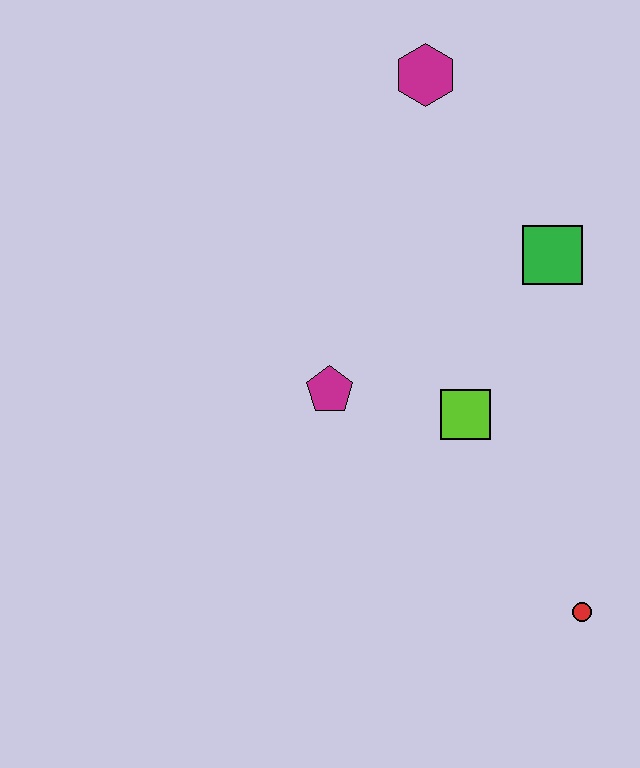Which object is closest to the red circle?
The lime square is closest to the red circle.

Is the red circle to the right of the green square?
Yes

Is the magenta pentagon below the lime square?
No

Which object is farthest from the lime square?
The magenta hexagon is farthest from the lime square.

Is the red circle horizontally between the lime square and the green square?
No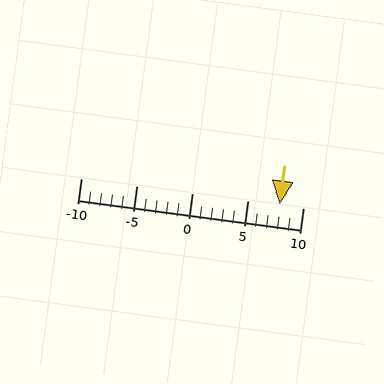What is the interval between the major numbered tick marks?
The major tick marks are spaced 5 units apart.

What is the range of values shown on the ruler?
The ruler shows values from -10 to 10.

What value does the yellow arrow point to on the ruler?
The yellow arrow points to approximately 8.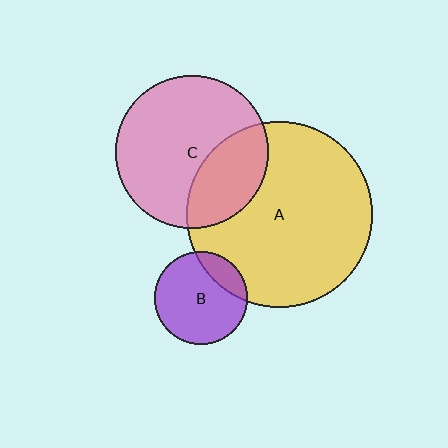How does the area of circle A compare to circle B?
Approximately 4.0 times.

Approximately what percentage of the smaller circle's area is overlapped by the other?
Approximately 30%.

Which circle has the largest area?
Circle A (yellow).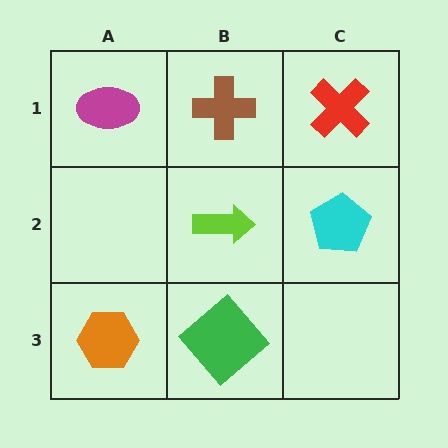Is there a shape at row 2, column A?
No, that cell is empty.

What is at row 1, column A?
A magenta ellipse.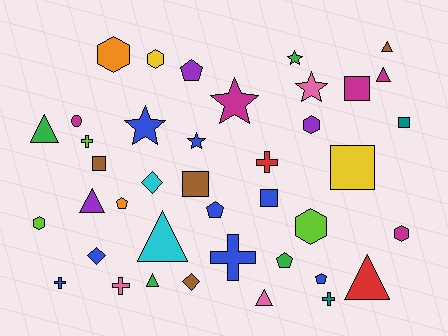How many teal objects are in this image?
There are 2 teal objects.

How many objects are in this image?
There are 40 objects.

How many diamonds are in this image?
There are 3 diamonds.